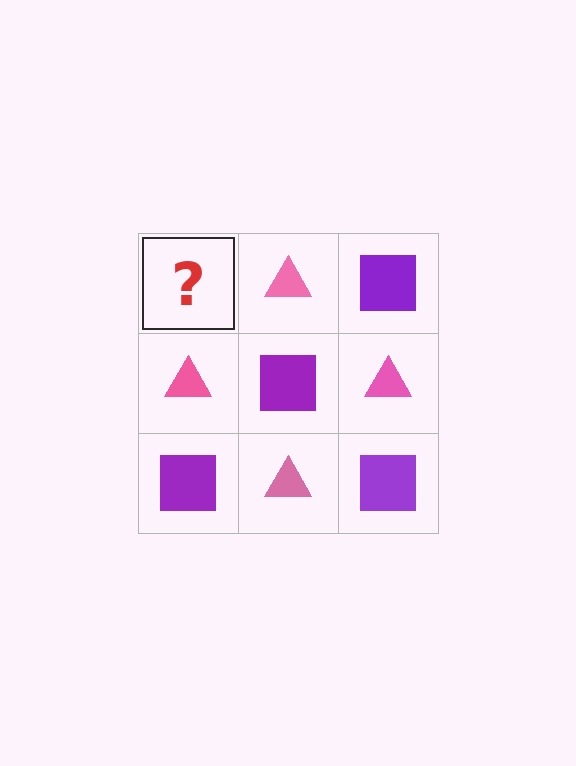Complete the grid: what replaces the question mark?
The question mark should be replaced with a purple square.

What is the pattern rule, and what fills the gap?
The rule is that it alternates purple square and pink triangle in a checkerboard pattern. The gap should be filled with a purple square.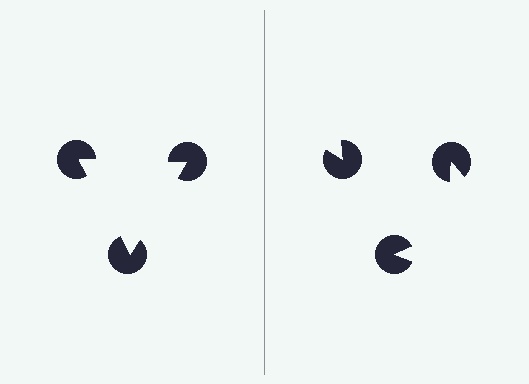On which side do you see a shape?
An illusory triangle appears on the left side. On the right side the wedge cuts are rotated, so no coherent shape forms.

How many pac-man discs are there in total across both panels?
6 — 3 on each side.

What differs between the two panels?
The pac-man discs are positioned identically on both sides; only the wedge orientations differ. On the left they align to a triangle; on the right they are misaligned.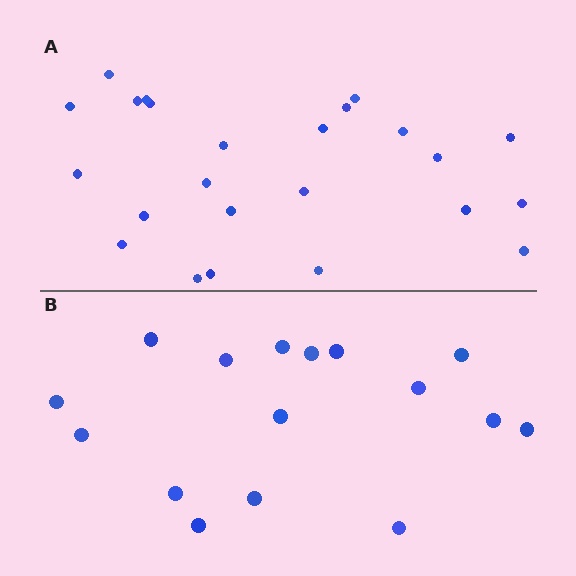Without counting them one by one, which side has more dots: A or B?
Region A (the top region) has more dots.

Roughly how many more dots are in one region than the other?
Region A has roughly 8 or so more dots than region B.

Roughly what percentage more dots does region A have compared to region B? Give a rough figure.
About 50% more.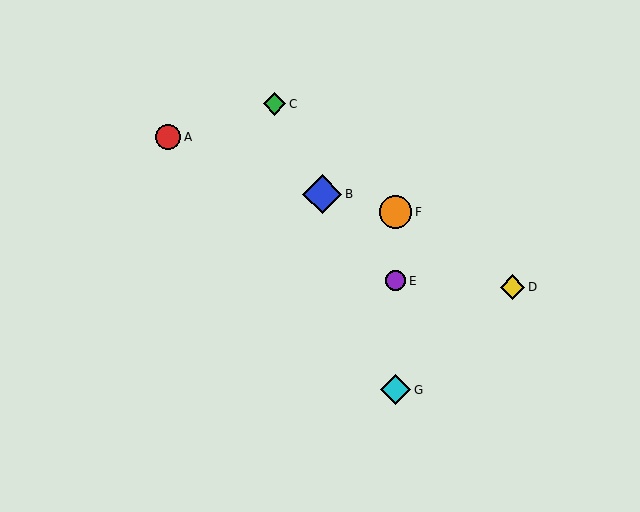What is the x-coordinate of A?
Object A is at x≈168.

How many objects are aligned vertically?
3 objects (E, F, G) are aligned vertically.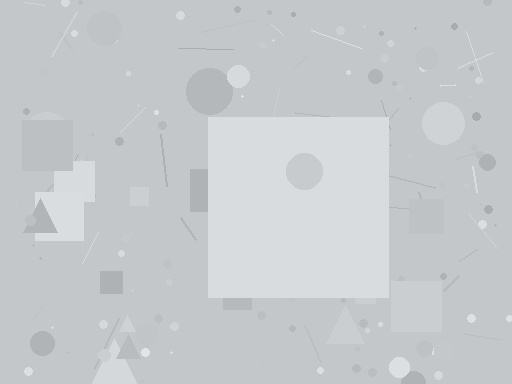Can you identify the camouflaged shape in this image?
The camouflaged shape is a square.